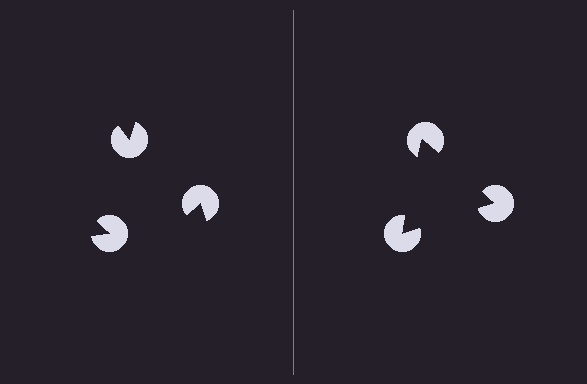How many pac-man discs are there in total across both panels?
6 — 3 on each side.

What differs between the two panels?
The pac-man discs are positioned identically on both sides; only the wedge orientations differ. On the right they align to a triangle; on the left they are misaligned.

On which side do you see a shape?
An illusory triangle appears on the right side. On the left side the wedge cuts are rotated, so no coherent shape forms.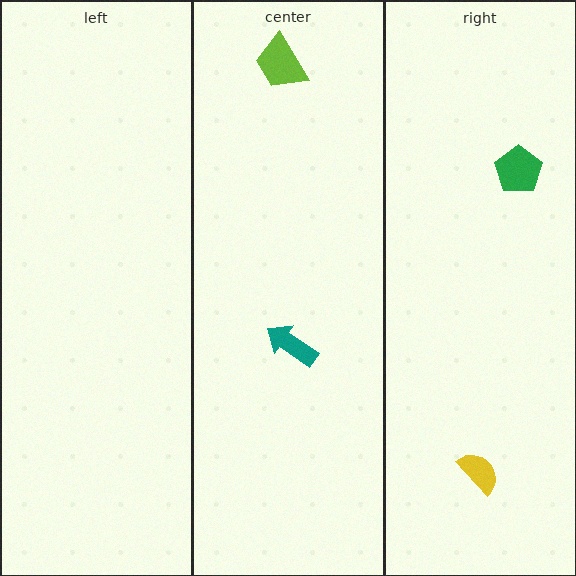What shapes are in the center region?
The teal arrow, the lime trapezoid.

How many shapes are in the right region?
2.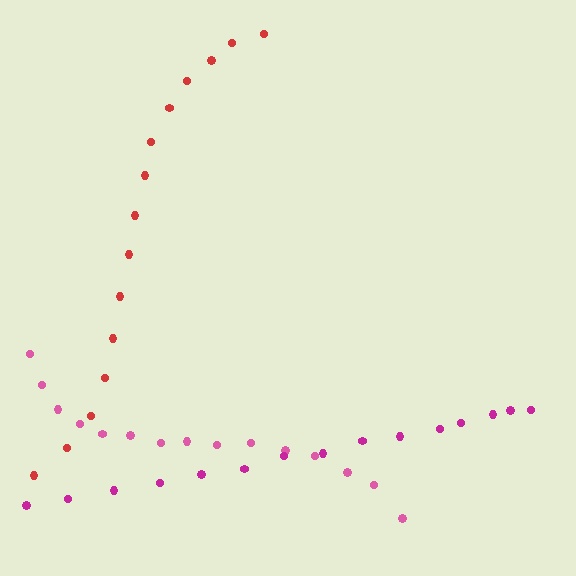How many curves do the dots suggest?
There are 3 distinct paths.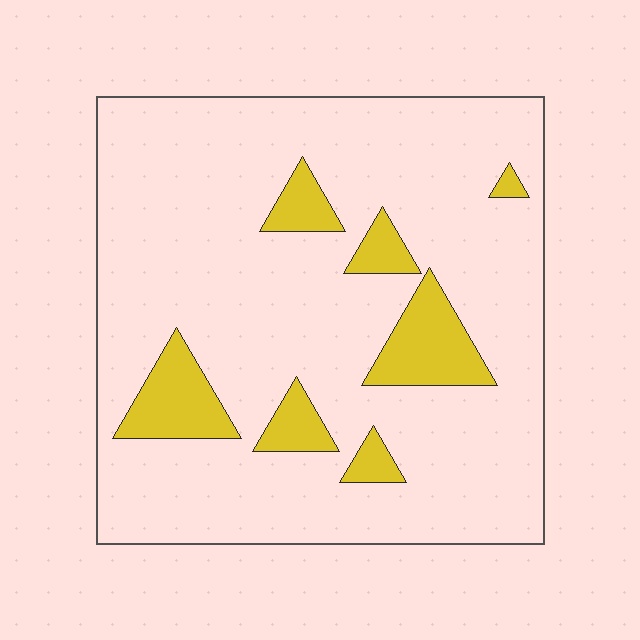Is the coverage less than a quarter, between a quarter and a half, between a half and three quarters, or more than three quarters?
Less than a quarter.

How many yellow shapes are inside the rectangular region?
7.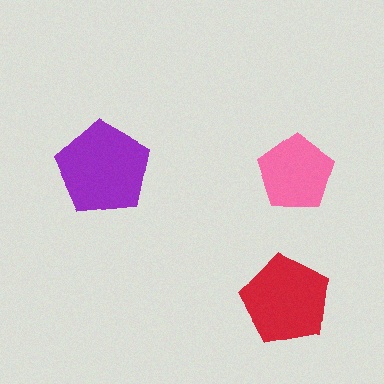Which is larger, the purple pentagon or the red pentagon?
The purple one.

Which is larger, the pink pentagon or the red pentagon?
The red one.